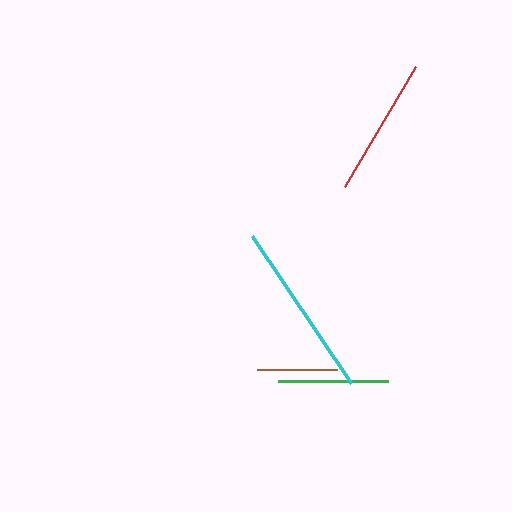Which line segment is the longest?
The cyan line is the longest at approximately 177 pixels.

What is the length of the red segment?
The red segment is approximately 140 pixels long.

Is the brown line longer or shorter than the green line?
The green line is longer than the brown line.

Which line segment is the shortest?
The brown line is the shortest at approximately 80 pixels.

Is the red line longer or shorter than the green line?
The red line is longer than the green line.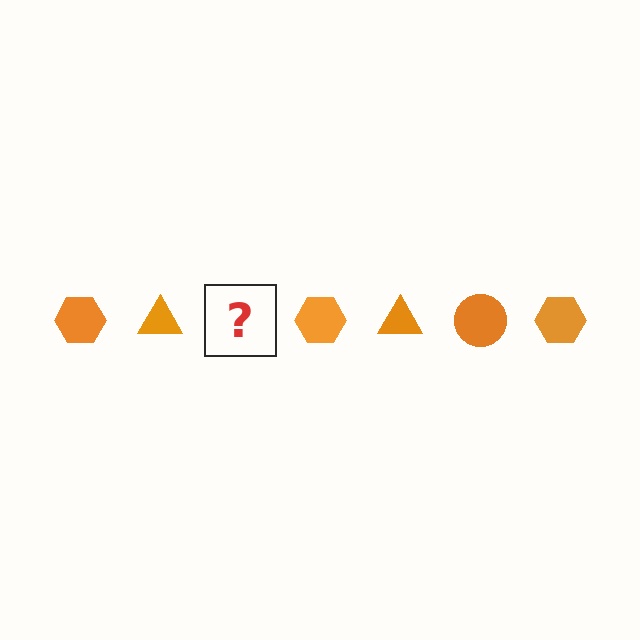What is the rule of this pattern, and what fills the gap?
The rule is that the pattern cycles through hexagon, triangle, circle shapes in orange. The gap should be filled with an orange circle.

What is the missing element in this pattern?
The missing element is an orange circle.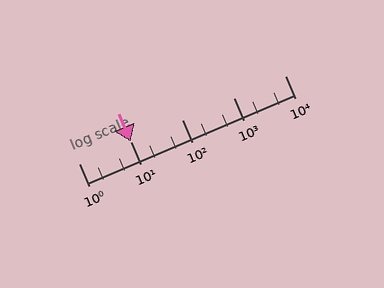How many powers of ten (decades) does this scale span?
The scale spans 4 decades, from 1 to 10000.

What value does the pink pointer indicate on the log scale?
The pointer indicates approximately 10.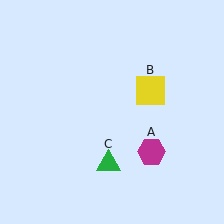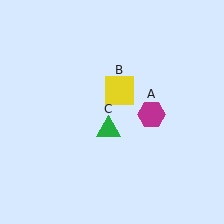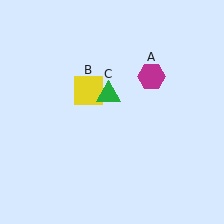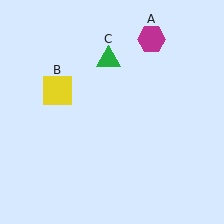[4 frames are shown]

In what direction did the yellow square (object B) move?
The yellow square (object B) moved left.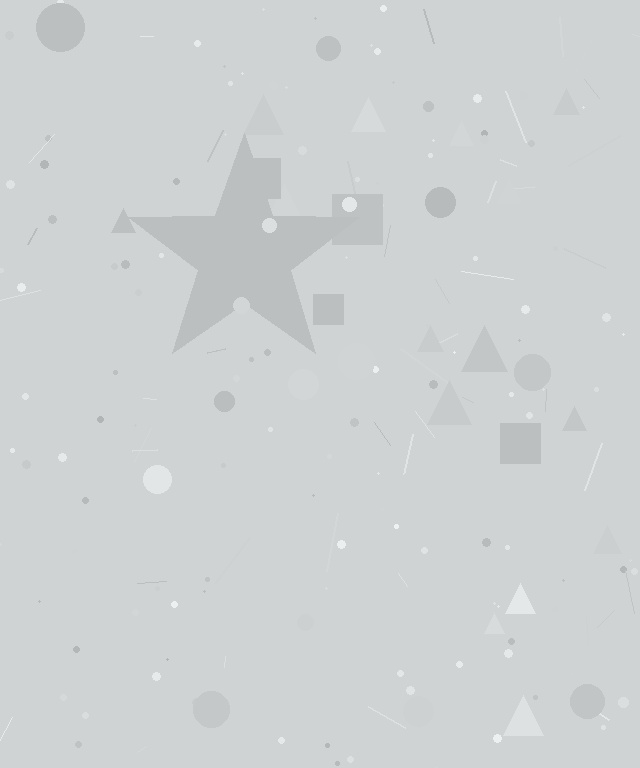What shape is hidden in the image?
A star is hidden in the image.